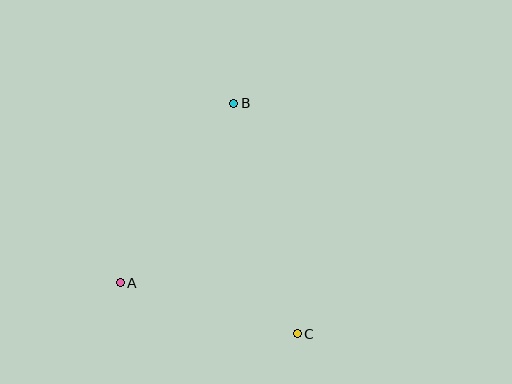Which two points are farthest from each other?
Points B and C are farthest from each other.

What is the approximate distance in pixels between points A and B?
The distance between A and B is approximately 212 pixels.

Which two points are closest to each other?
Points A and C are closest to each other.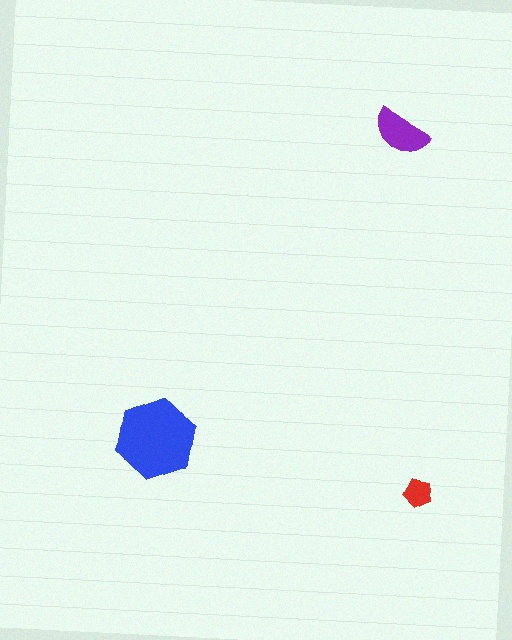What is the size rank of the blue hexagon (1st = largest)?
1st.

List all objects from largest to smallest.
The blue hexagon, the purple semicircle, the red pentagon.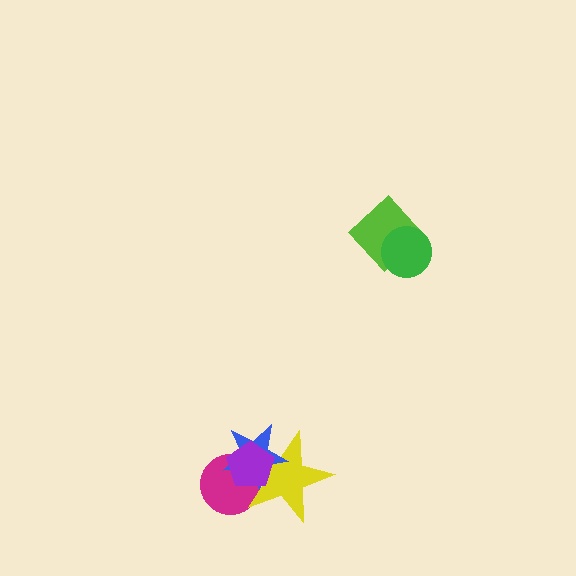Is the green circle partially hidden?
No, no other shape covers it.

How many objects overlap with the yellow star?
3 objects overlap with the yellow star.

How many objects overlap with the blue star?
3 objects overlap with the blue star.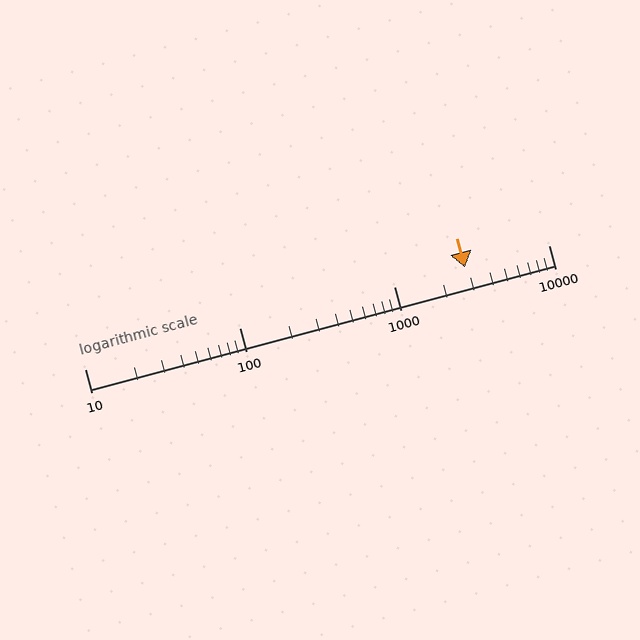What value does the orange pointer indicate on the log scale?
The pointer indicates approximately 2900.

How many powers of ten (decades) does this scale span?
The scale spans 3 decades, from 10 to 10000.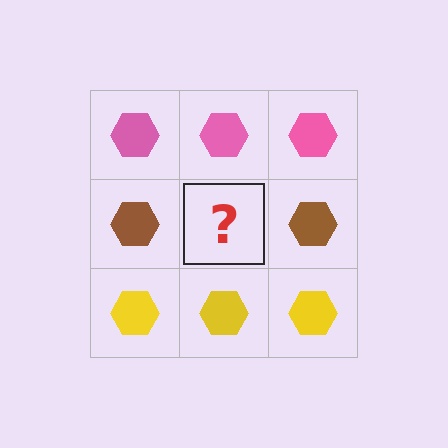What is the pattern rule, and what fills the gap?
The rule is that each row has a consistent color. The gap should be filled with a brown hexagon.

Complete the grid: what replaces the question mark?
The question mark should be replaced with a brown hexagon.